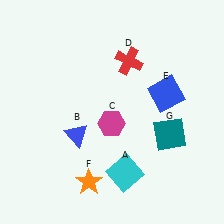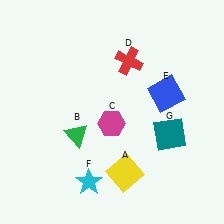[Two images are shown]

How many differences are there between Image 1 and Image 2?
There are 3 differences between the two images.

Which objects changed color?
A changed from cyan to yellow. B changed from blue to green. F changed from orange to cyan.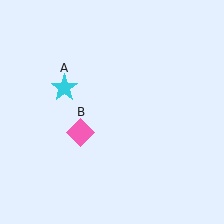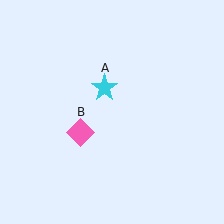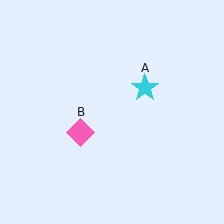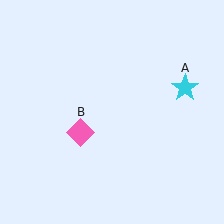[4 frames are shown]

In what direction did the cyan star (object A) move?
The cyan star (object A) moved right.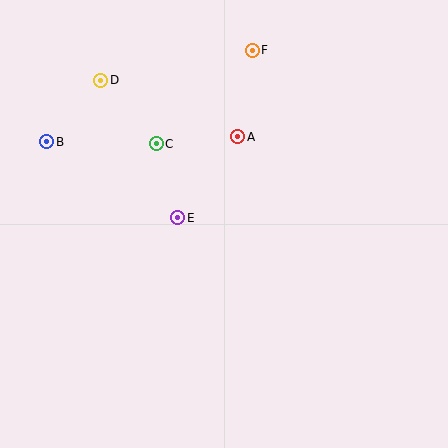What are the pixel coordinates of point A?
Point A is at (238, 137).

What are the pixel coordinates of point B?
Point B is at (47, 142).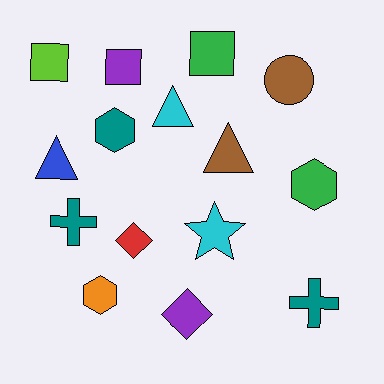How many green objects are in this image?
There are 2 green objects.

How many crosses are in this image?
There are 2 crosses.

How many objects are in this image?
There are 15 objects.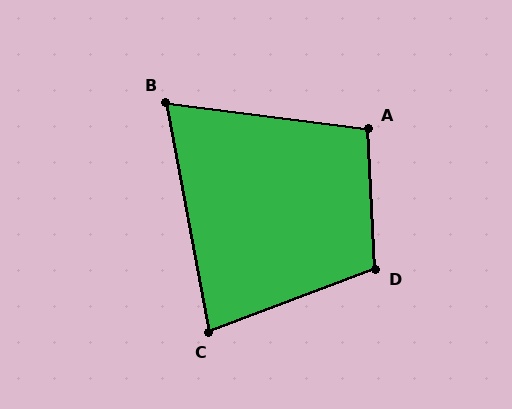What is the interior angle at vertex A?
Approximately 100 degrees (obtuse).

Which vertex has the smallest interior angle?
B, at approximately 72 degrees.